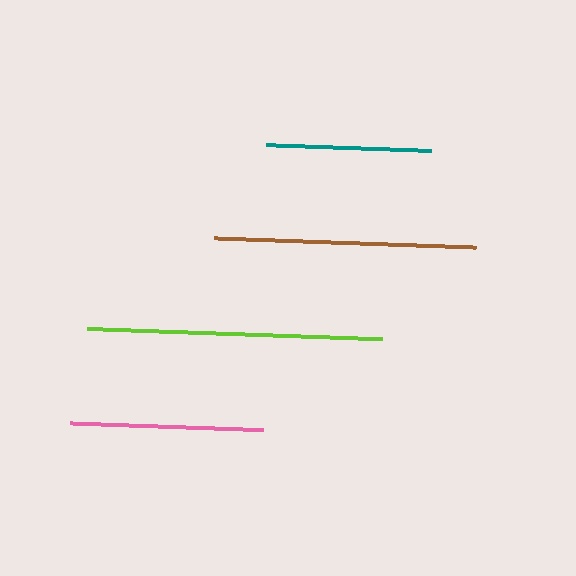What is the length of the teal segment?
The teal segment is approximately 165 pixels long.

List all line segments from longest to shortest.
From longest to shortest: lime, brown, pink, teal.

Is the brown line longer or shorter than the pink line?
The brown line is longer than the pink line.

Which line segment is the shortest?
The teal line is the shortest at approximately 165 pixels.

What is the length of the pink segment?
The pink segment is approximately 193 pixels long.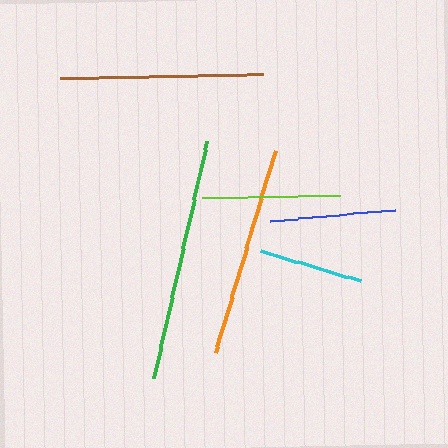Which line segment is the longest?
The green line is the longest at approximately 243 pixels.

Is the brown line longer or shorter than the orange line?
The orange line is longer than the brown line.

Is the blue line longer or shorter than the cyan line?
The blue line is longer than the cyan line.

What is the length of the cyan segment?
The cyan segment is approximately 105 pixels long.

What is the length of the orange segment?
The orange segment is approximately 211 pixels long.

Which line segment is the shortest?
The cyan line is the shortest at approximately 105 pixels.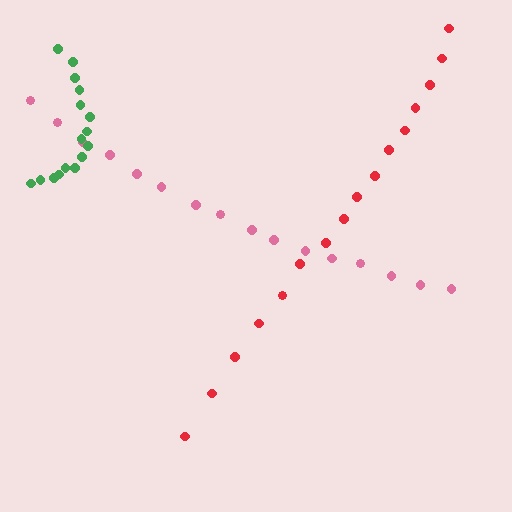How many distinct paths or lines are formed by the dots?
There are 3 distinct paths.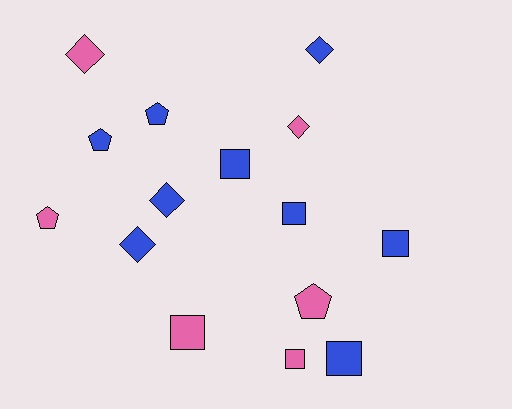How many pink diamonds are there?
There are 2 pink diamonds.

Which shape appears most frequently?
Square, with 6 objects.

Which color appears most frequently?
Blue, with 9 objects.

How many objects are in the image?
There are 15 objects.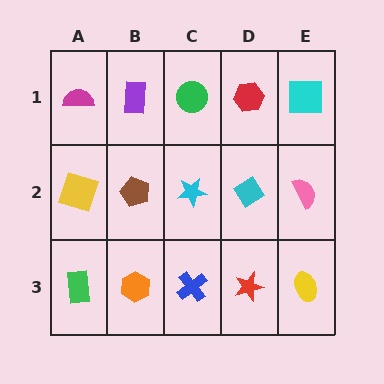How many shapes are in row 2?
5 shapes.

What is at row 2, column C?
A cyan star.